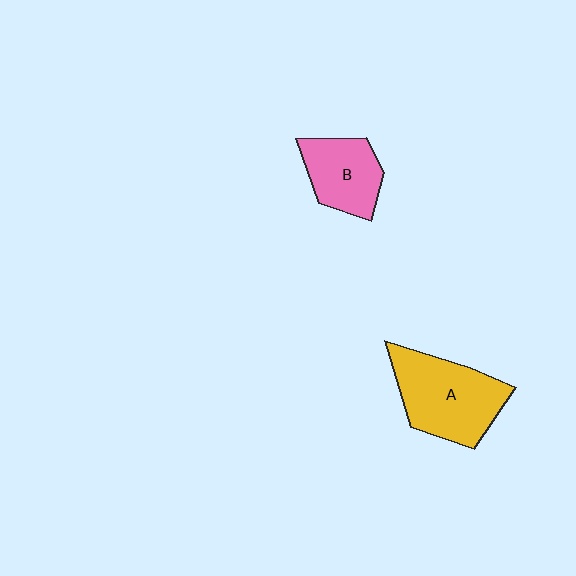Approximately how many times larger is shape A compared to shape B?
Approximately 1.5 times.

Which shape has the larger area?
Shape A (yellow).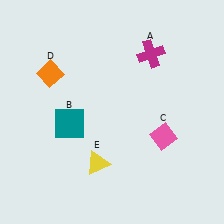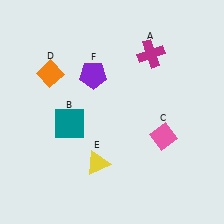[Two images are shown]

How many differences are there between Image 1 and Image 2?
There is 1 difference between the two images.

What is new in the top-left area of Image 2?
A purple pentagon (F) was added in the top-left area of Image 2.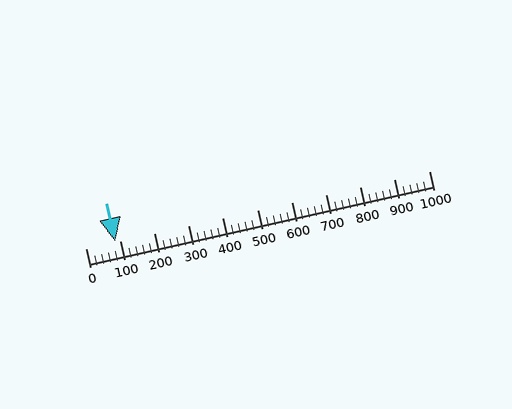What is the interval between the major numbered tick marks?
The major tick marks are spaced 100 units apart.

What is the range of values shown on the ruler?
The ruler shows values from 0 to 1000.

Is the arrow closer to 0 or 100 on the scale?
The arrow is closer to 100.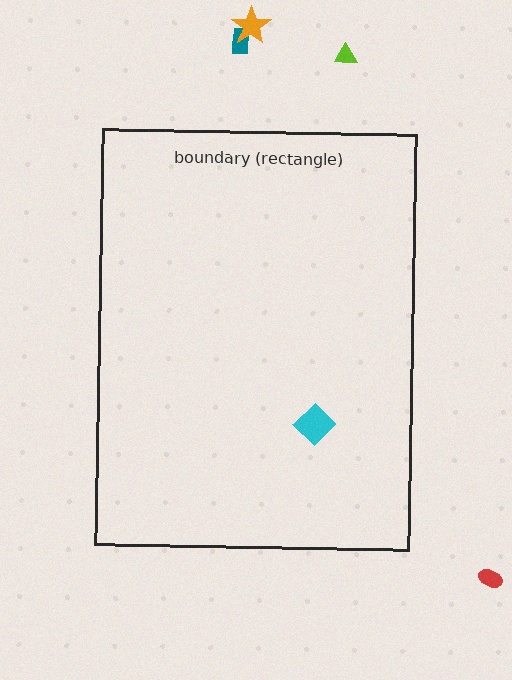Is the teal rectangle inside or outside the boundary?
Outside.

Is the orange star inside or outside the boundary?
Outside.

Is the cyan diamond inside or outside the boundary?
Inside.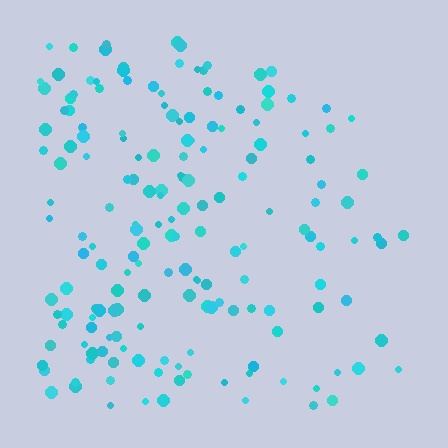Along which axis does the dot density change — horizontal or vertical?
Horizontal.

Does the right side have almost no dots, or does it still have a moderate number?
Still a moderate number, just noticeably fewer than the left.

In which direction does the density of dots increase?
From right to left, with the left side densest.